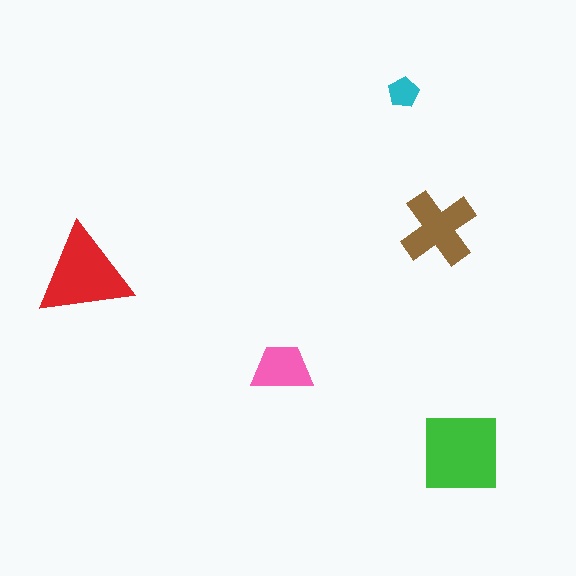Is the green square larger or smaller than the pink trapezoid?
Larger.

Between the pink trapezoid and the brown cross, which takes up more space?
The brown cross.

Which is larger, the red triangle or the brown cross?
The red triangle.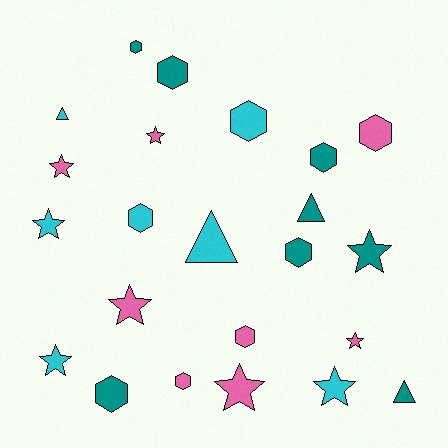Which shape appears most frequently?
Hexagon, with 10 objects.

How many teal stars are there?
There is 1 teal star.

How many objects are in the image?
There are 23 objects.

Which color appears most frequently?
Teal, with 8 objects.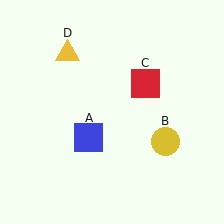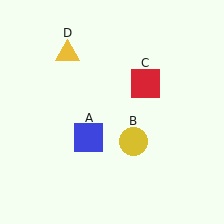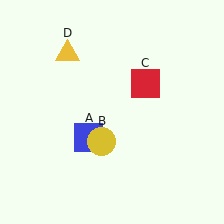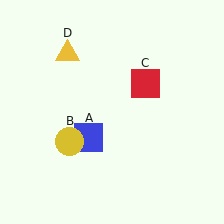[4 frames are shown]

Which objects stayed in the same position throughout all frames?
Blue square (object A) and red square (object C) and yellow triangle (object D) remained stationary.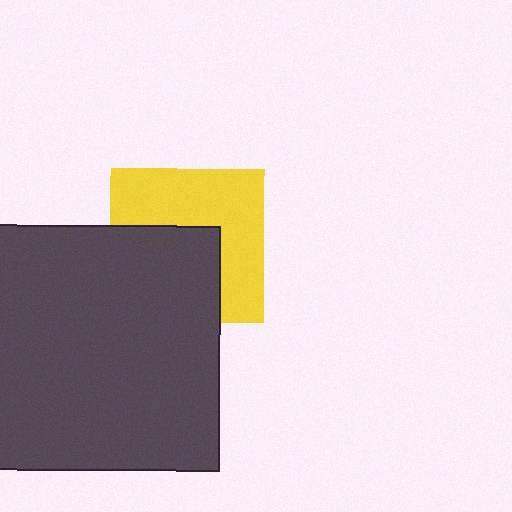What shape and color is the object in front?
The object in front is a dark gray square.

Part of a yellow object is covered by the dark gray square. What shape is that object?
It is a square.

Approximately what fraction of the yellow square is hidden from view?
Roughly 46% of the yellow square is hidden behind the dark gray square.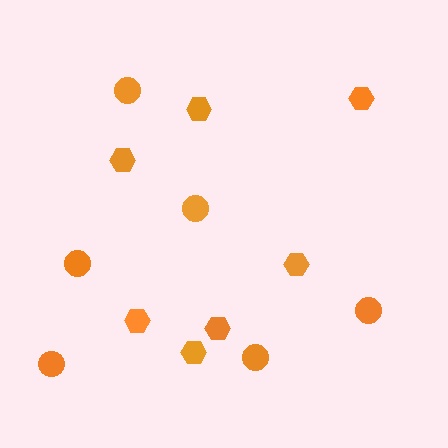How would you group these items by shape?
There are 2 groups: one group of hexagons (7) and one group of circles (6).